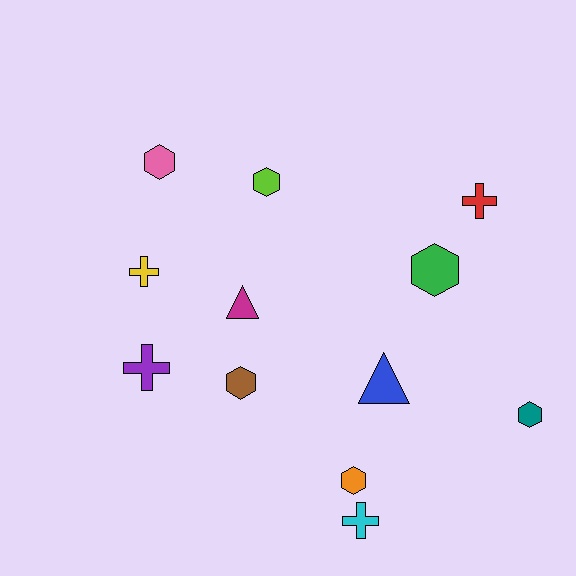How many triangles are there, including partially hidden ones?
There are 2 triangles.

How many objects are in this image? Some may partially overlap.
There are 12 objects.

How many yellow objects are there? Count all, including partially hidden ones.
There is 1 yellow object.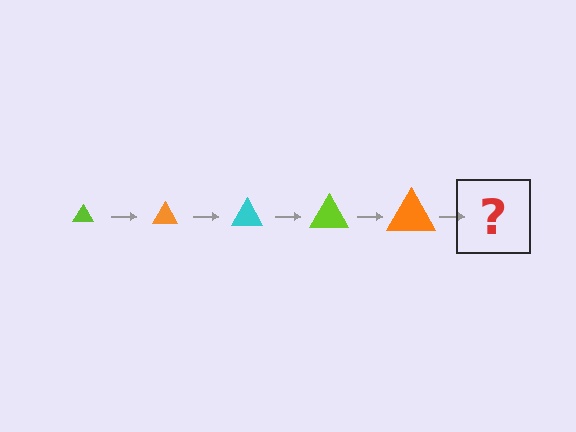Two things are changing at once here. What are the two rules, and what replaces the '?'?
The two rules are that the triangle grows larger each step and the color cycles through lime, orange, and cyan. The '?' should be a cyan triangle, larger than the previous one.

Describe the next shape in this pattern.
It should be a cyan triangle, larger than the previous one.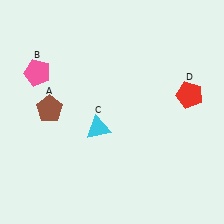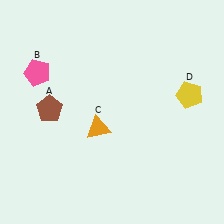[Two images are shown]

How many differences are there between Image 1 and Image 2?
There are 2 differences between the two images.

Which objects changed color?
C changed from cyan to orange. D changed from red to yellow.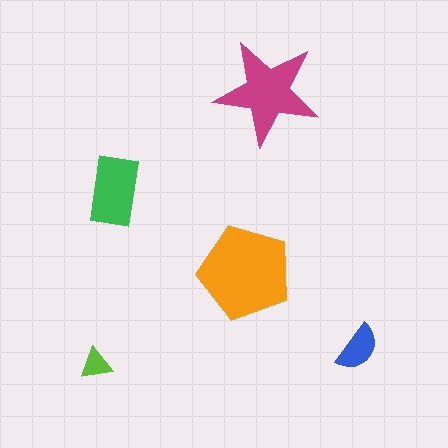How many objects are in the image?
There are 5 objects in the image.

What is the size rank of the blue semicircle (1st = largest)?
4th.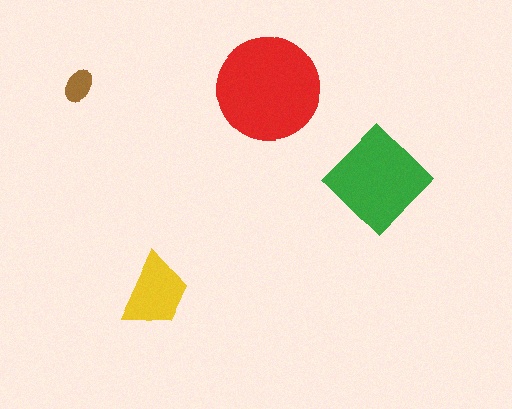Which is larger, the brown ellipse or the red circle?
The red circle.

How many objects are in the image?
There are 4 objects in the image.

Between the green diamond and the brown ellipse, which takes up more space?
The green diamond.